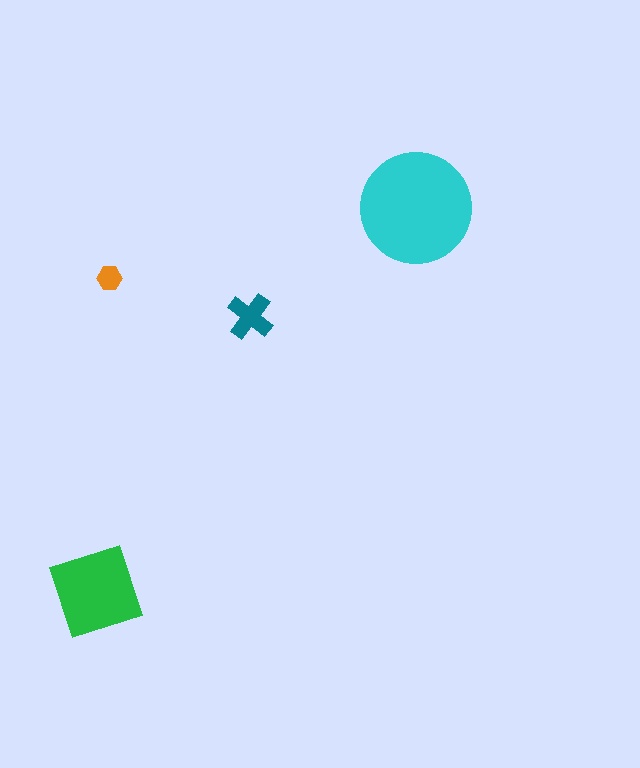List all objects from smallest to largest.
The orange hexagon, the teal cross, the green square, the cyan circle.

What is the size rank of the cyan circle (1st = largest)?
1st.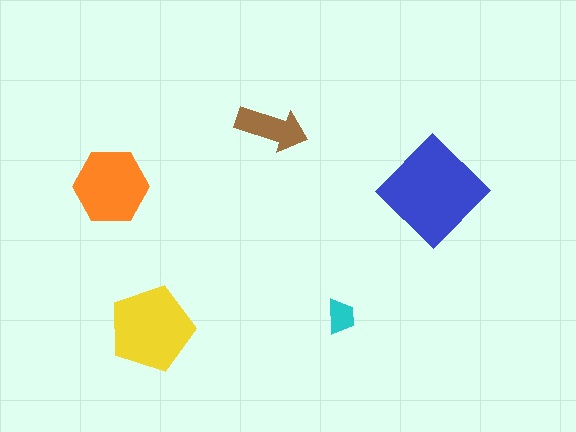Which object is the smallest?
The cyan trapezoid.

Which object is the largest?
The blue diamond.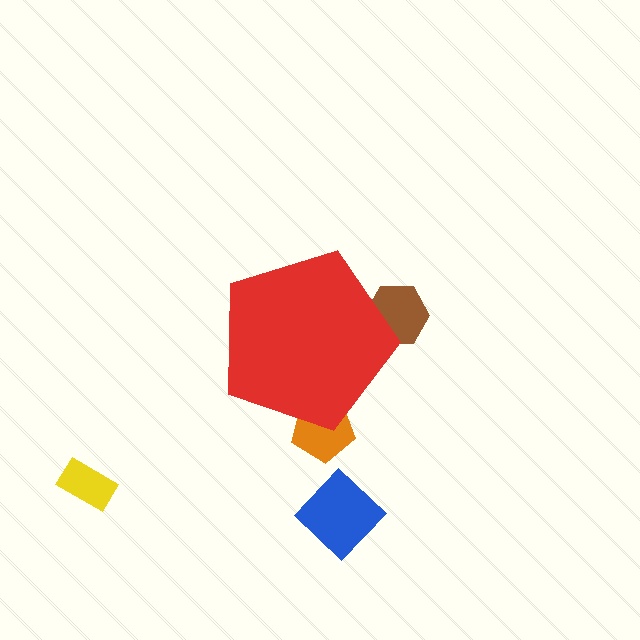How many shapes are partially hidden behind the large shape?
2 shapes are partially hidden.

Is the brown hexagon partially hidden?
Yes, the brown hexagon is partially hidden behind the red pentagon.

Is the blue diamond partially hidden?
No, the blue diamond is fully visible.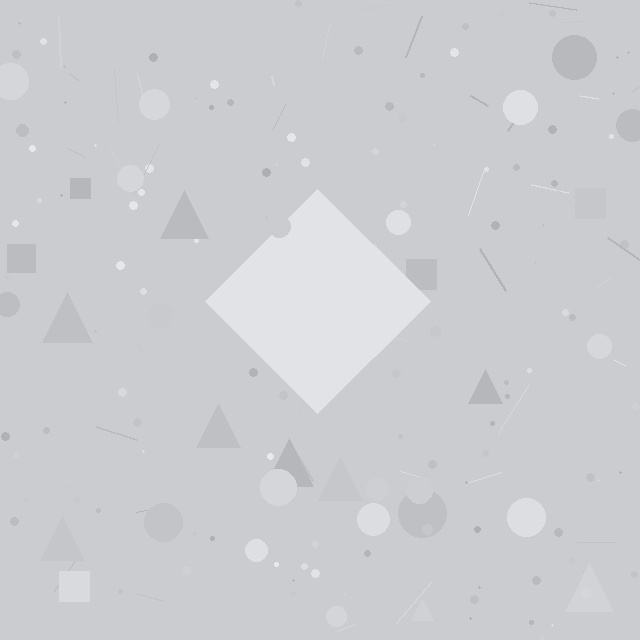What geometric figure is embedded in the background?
A diamond is embedded in the background.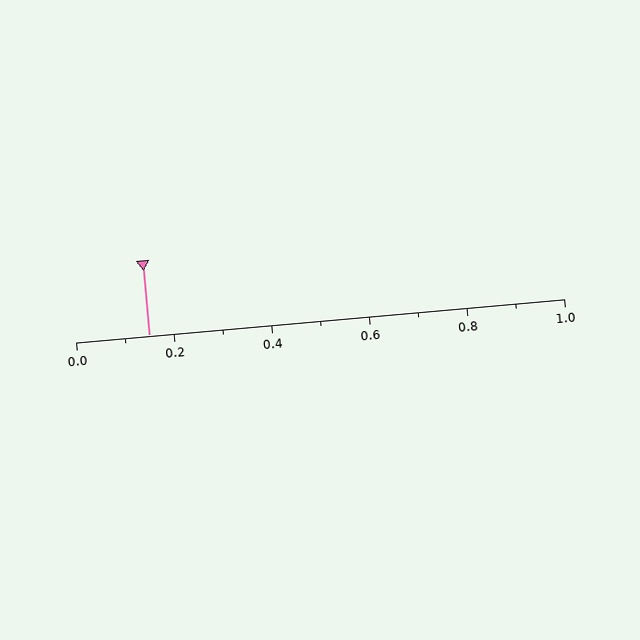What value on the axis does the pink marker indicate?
The marker indicates approximately 0.15.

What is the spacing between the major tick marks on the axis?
The major ticks are spaced 0.2 apart.